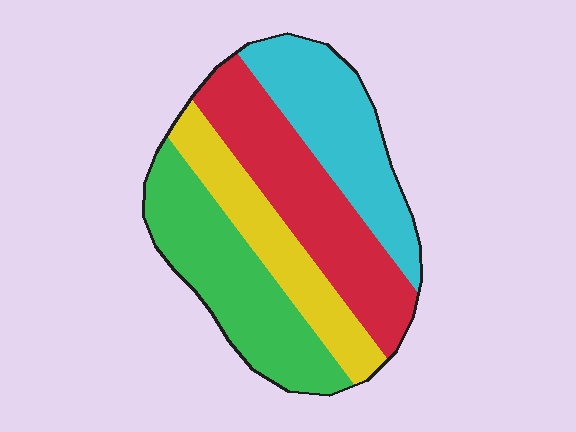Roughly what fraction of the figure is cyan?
Cyan takes up less than a quarter of the figure.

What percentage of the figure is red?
Red covers 29% of the figure.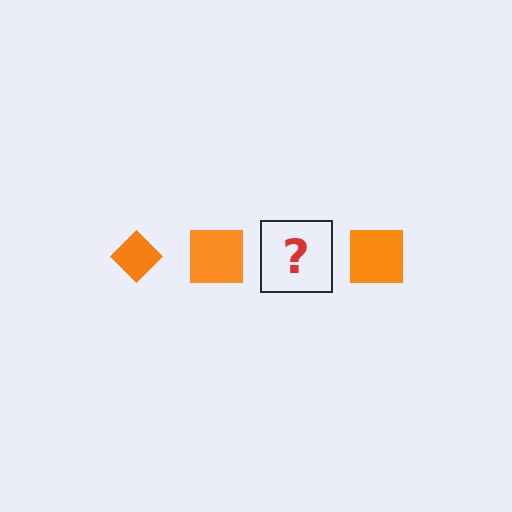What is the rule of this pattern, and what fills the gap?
The rule is that the pattern cycles through diamond, square shapes in orange. The gap should be filled with an orange diamond.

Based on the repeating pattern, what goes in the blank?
The blank should be an orange diamond.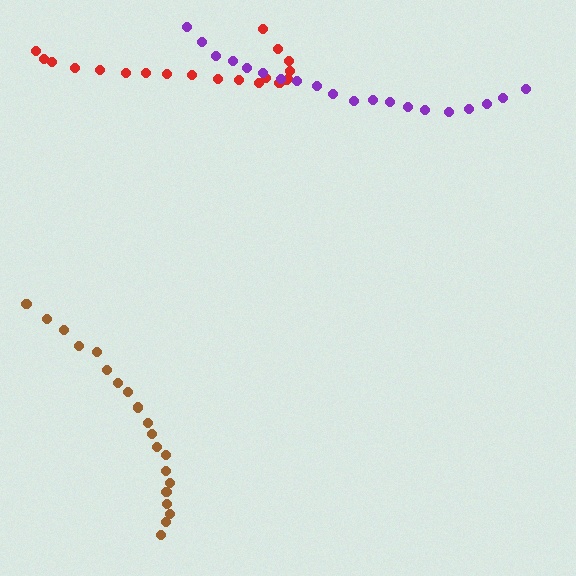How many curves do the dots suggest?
There are 3 distinct paths.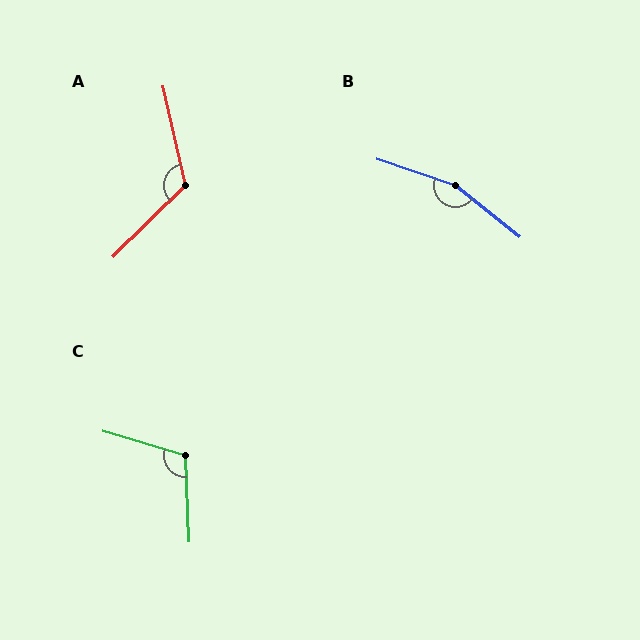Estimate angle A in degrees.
Approximately 122 degrees.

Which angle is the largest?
B, at approximately 160 degrees.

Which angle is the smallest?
C, at approximately 109 degrees.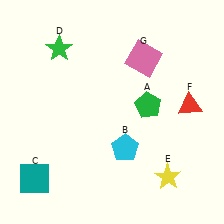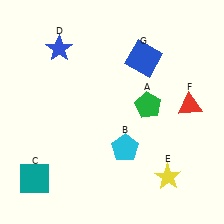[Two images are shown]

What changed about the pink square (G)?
In Image 1, G is pink. In Image 2, it changed to blue.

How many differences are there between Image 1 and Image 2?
There are 2 differences between the two images.